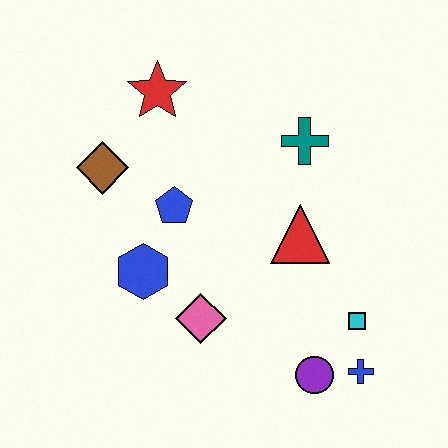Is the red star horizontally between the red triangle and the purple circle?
No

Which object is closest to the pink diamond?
The blue hexagon is closest to the pink diamond.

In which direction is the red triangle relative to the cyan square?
The red triangle is above the cyan square.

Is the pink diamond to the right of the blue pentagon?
Yes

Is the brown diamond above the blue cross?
Yes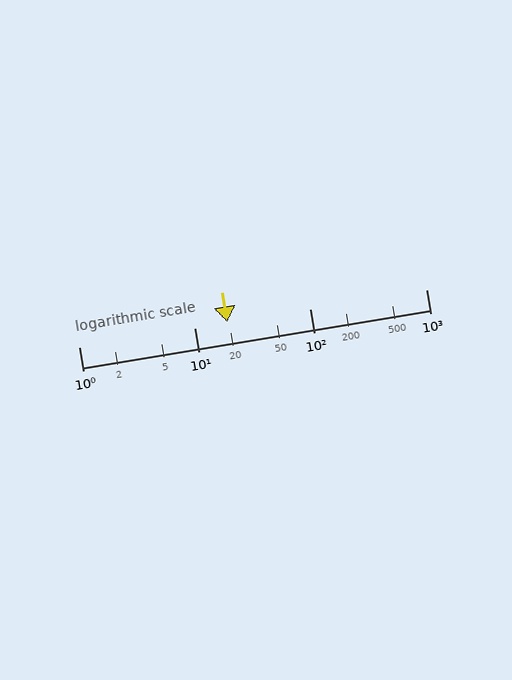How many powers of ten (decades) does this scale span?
The scale spans 3 decades, from 1 to 1000.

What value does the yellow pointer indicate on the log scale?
The pointer indicates approximately 19.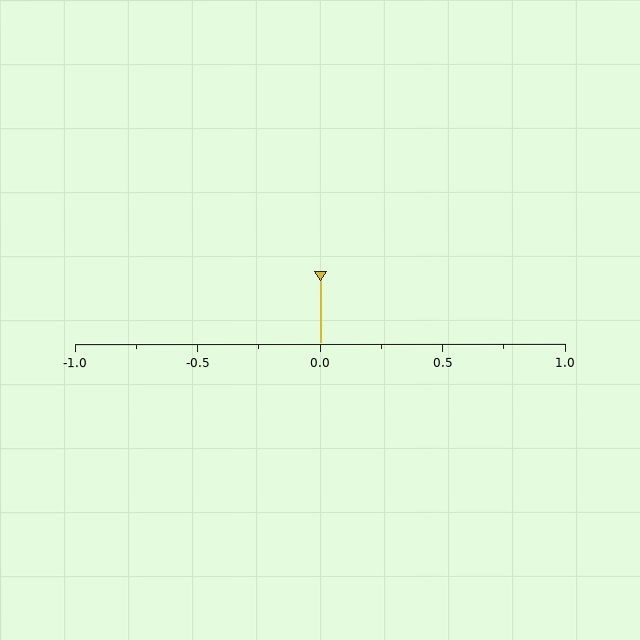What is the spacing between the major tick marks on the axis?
The major ticks are spaced 0.5 apart.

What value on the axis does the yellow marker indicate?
The marker indicates approximately 0.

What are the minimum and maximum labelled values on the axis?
The axis runs from -1.0 to 1.0.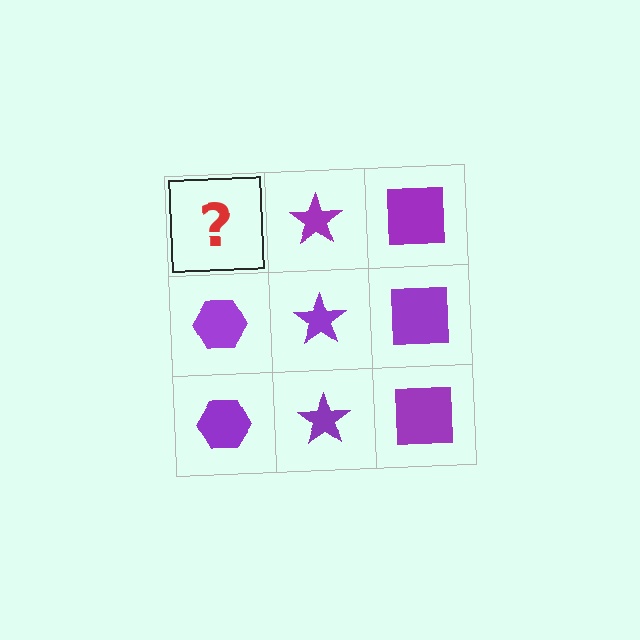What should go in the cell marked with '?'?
The missing cell should contain a purple hexagon.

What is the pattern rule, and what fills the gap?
The rule is that each column has a consistent shape. The gap should be filled with a purple hexagon.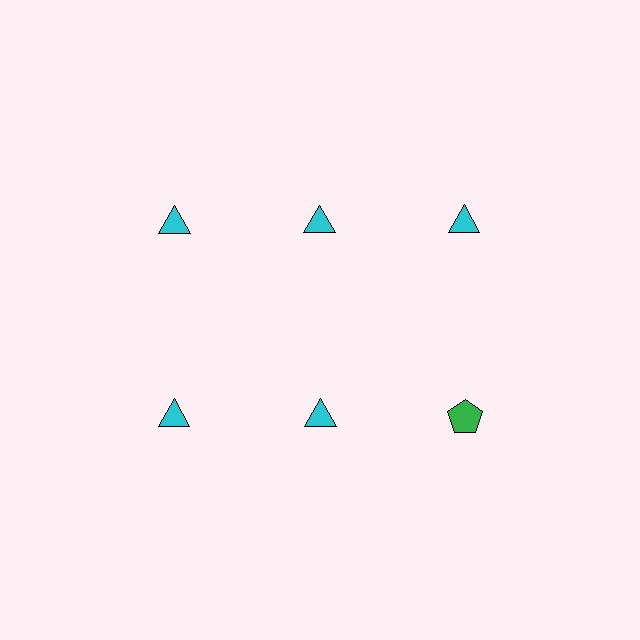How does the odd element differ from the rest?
It differs in both color (green instead of cyan) and shape (pentagon instead of triangle).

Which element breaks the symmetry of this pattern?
The green pentagon in the second row, center column breaks the symmetry. All other shapes are cyan triangles.